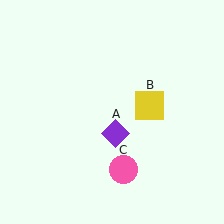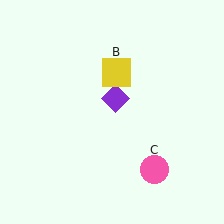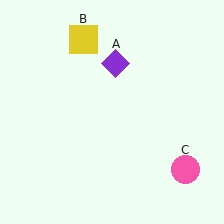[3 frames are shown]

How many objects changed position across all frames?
3 objects changed position: purple diamond (object A), yellow square (object B), pink circle (object C).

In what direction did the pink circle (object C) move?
The pink circle (object C) moved right.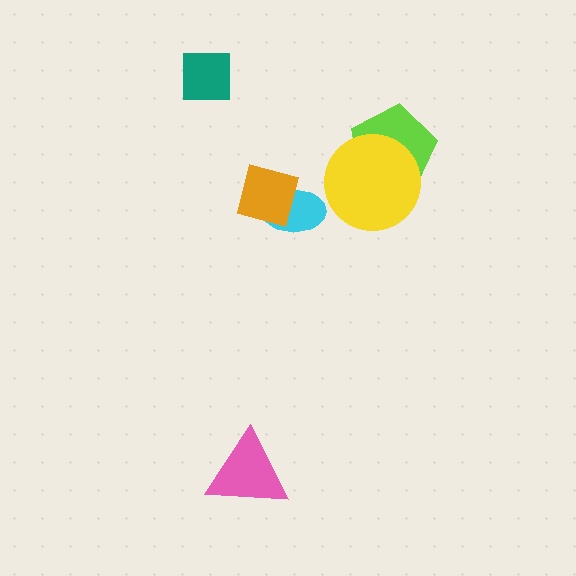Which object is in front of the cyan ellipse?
The orange square is in front of the cyan ellipse.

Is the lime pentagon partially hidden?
Yes, it is partially covered by another shape.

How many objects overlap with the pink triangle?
0 objects overlap with the pink triangle.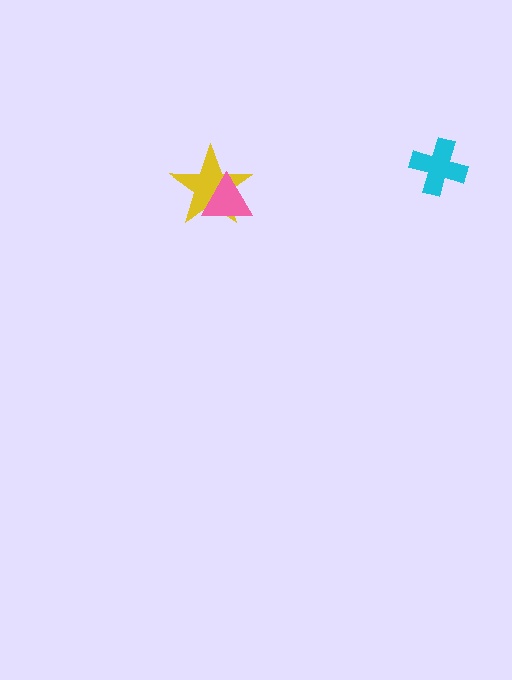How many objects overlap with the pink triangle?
1 object overlaps with the pink triangle.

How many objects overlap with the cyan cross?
0 objects overlap with the cyan cross.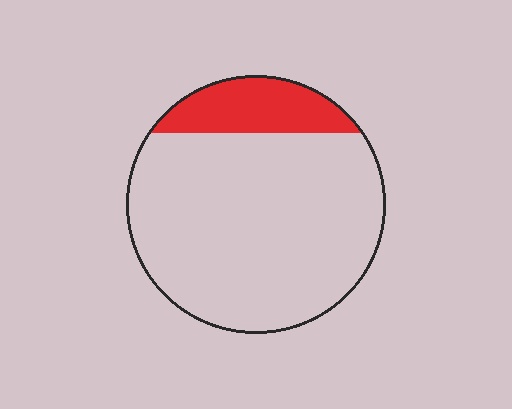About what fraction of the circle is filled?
About one sixth (1/6).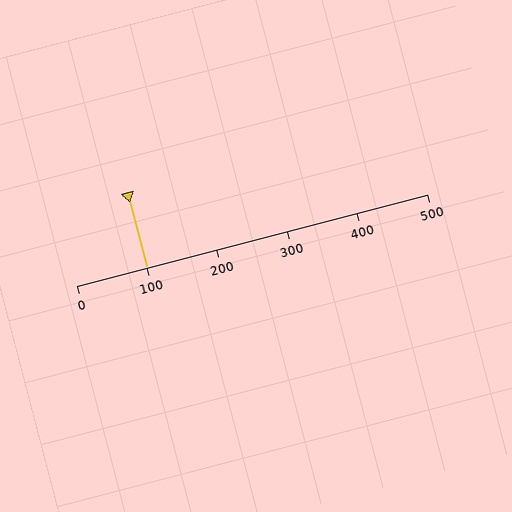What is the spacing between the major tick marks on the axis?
The major ticks are spaced 100 apart.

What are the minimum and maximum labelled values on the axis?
The axis runs from 0 to 500.